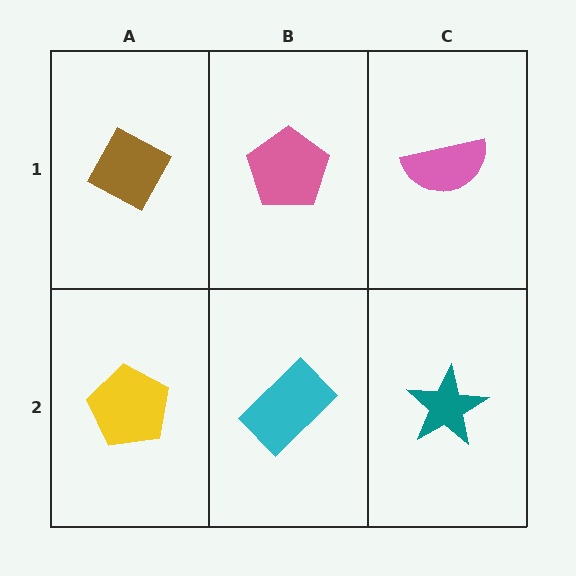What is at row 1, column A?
A brown diamond.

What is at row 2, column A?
A yellow pentagon.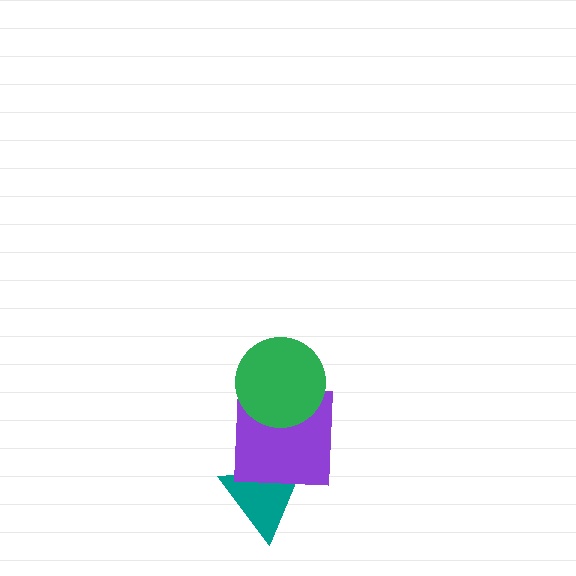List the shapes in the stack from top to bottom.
From top to bottom: the green circle, the purple square, the teal triangle.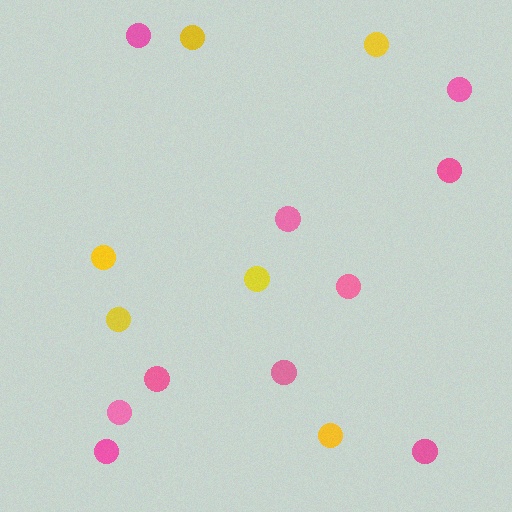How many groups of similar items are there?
There are 2 groups: one group of yellow circles (6) and one group of pink circles (10).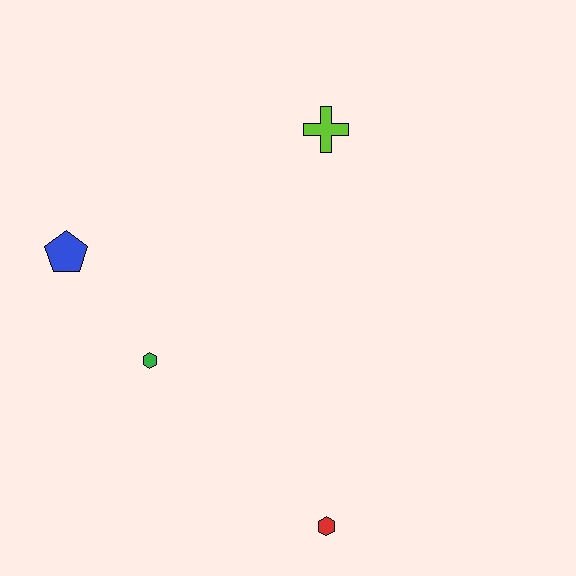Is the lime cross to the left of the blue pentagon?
No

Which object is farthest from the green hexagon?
The lime cross is farthest from the green hexagon.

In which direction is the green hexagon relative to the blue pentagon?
The green hexagon is below the blue pentagon.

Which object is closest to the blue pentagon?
The green hexagon is closest to the blue pentagon.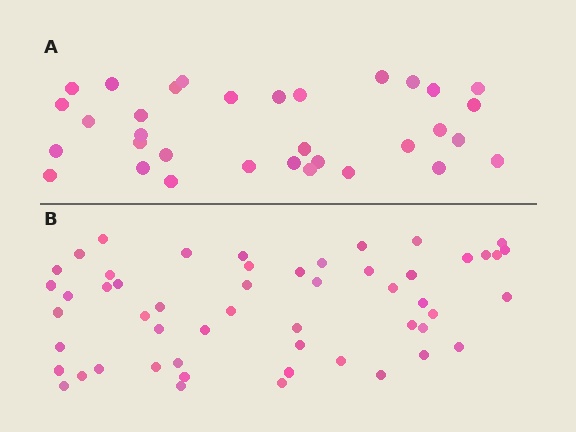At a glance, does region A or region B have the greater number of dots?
Region B (the bottom region) has more dots.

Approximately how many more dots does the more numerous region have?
Region B has approximately 20 more dots than region A.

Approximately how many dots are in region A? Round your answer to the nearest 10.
About 30 dots. (The exact count is 33, which rounds to 30.)